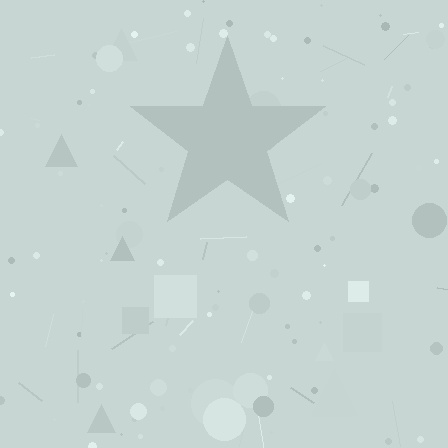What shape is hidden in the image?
A star is hidden in the image.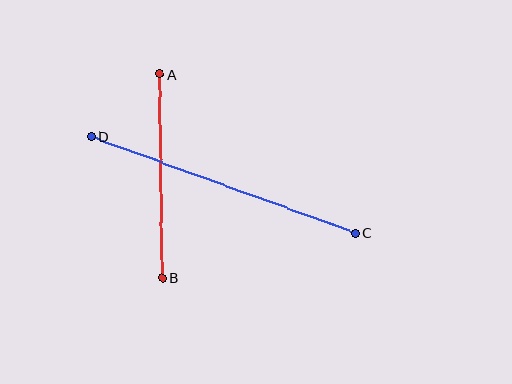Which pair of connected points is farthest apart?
Points C and D are farthest apart.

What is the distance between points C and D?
The distance is approximately 281 pixels.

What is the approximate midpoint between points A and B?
The midpoint is at approximately (161, 176) pixels.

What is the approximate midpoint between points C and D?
The midpoint is at approximately (223, 185) pixels.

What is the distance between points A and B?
The distance is approximately 204 pixels.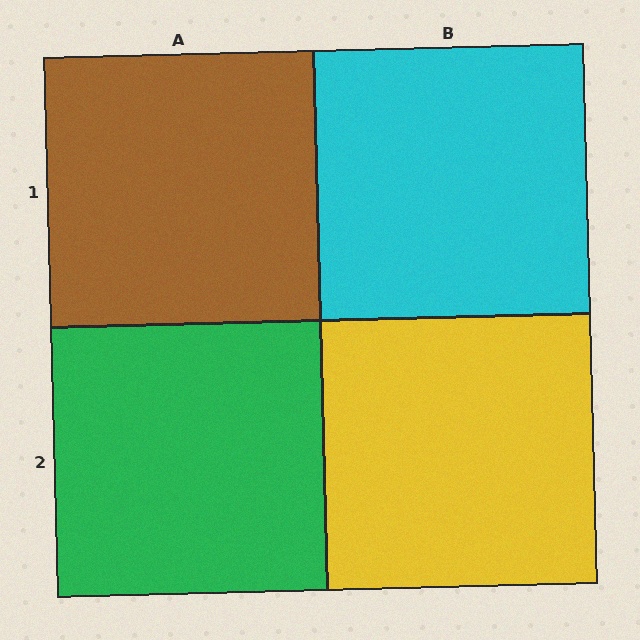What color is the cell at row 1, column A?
Brown.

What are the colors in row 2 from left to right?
Green, yellow.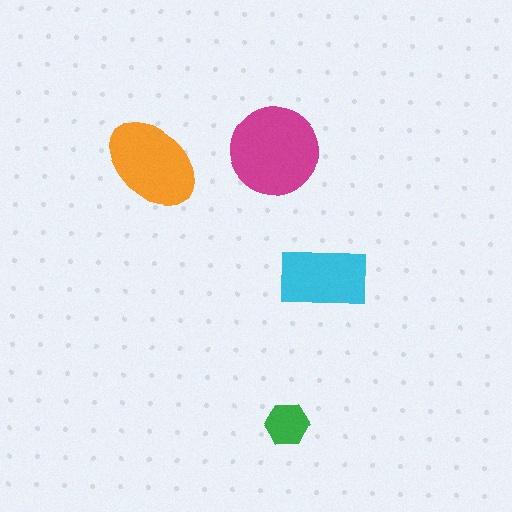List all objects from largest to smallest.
The magenta circle, the orange ellipse, the cyan rectangle, the green hexagon.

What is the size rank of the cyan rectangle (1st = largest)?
3rd.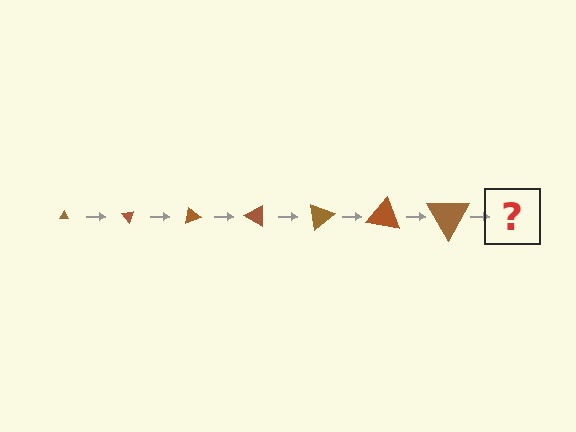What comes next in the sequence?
The next element should be a triangle, larger than the previous one and rotated 350 degrees from the start.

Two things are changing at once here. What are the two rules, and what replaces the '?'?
The two rules are that the triangle grows larger each step and it rotates 50 degrees each step. The '?' should be a triangle, larger than the previous one and rotated 350 degrees from the start.